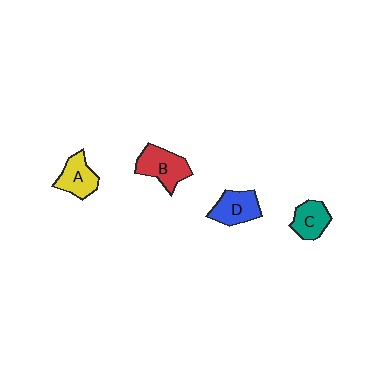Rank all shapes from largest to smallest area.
From largest to smallest: B (red), D (blue), A (yellow), C (teal).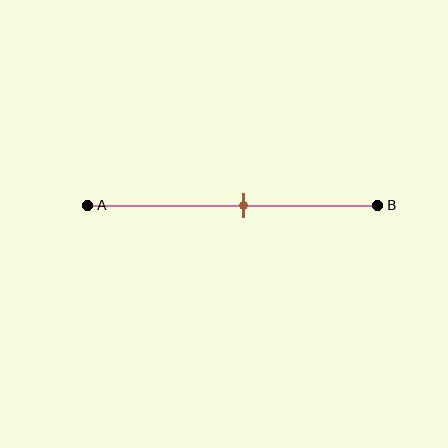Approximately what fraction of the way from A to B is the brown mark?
The brown mark is approximately 55% of the way from A to B.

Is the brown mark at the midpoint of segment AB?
No, the mark is at about 55% from A, not at the 50% midpoint.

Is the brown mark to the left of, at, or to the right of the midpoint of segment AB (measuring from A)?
The brown mark is to the right of the midpoint of segment AB.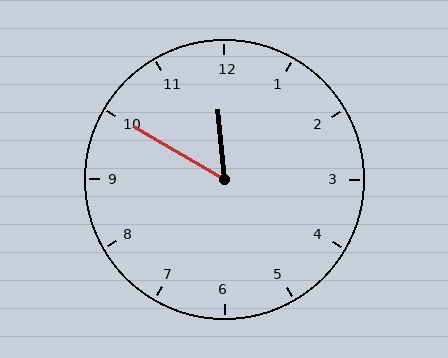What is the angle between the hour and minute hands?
Approximately 55 degrees.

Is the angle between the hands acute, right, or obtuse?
It is acute.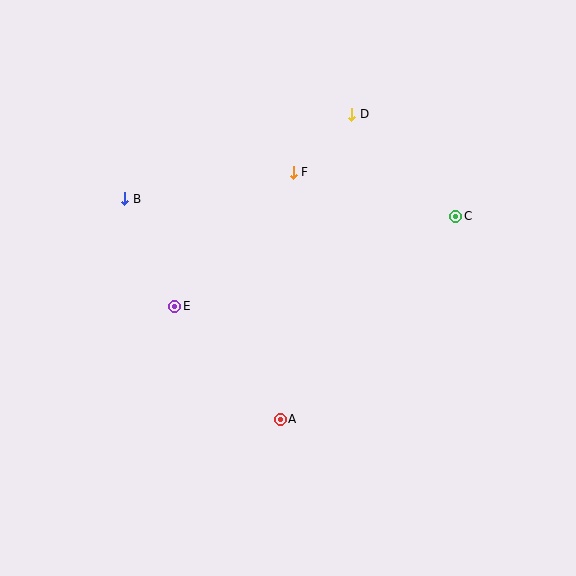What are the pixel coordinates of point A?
Point A is at (280, 419).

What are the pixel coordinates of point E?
Point E is at (175, 306).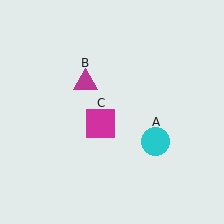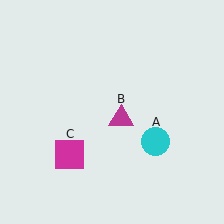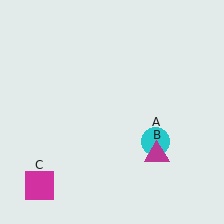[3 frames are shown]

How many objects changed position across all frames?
2 objects changed position: magenta triangle (object B), magenta square (object C).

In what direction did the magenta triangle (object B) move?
The magenta triangle (object B) moved down and to the right.